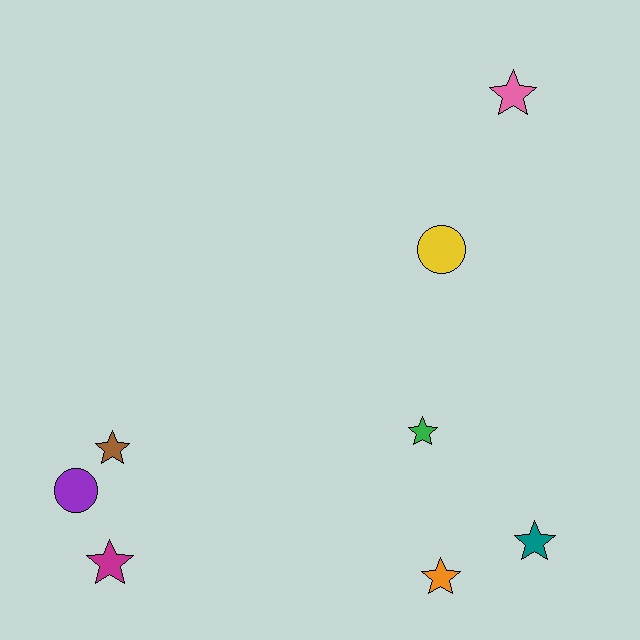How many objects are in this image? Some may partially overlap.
There are 8 objects.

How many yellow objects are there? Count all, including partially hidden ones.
There is 1 yellow object.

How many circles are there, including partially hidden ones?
There are 2 circles.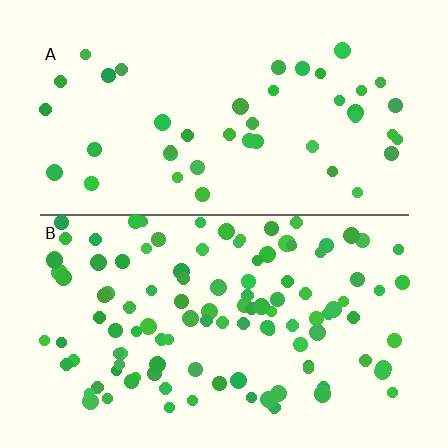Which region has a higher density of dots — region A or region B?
B (the bottom).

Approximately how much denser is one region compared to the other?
Approximately 2.6× — region B over region A.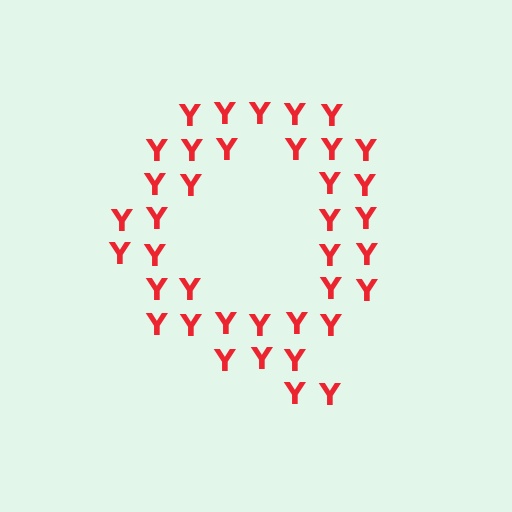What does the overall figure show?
The overall figure shows the letter Q.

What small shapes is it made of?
It is made of small letter Y's.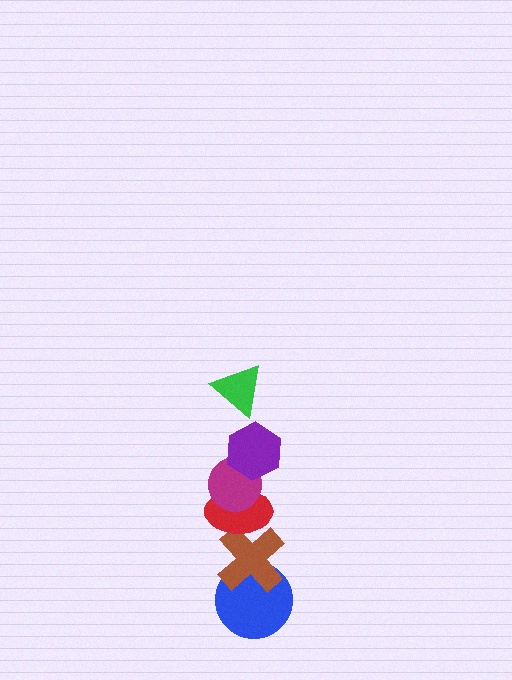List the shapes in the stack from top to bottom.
From top to bottom: the green triangle, the purple hexagon, the magenta circle, the red ellipse, the brown cross, the blue circle.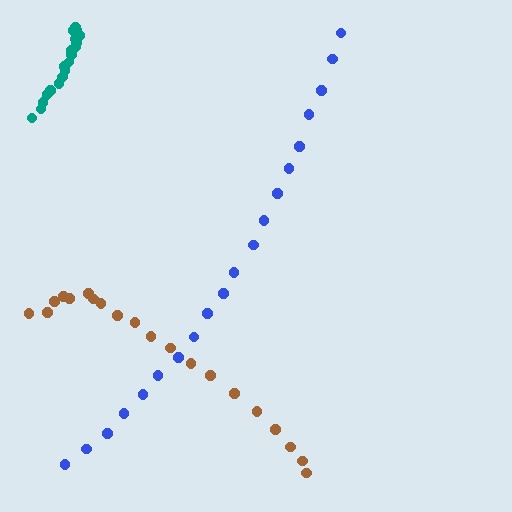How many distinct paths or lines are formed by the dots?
There are 3 distinct paths.